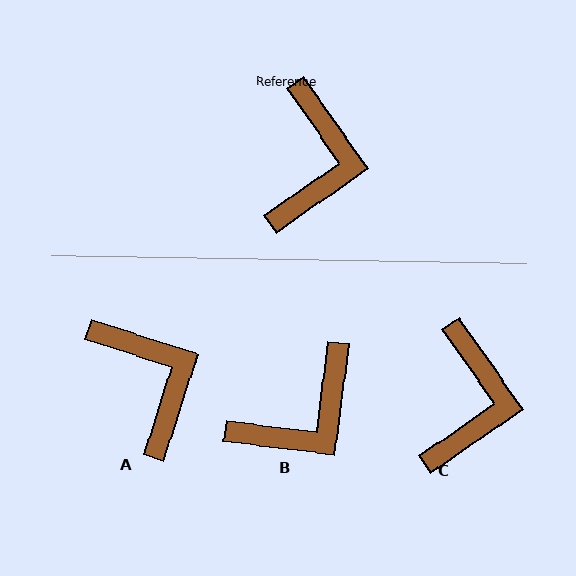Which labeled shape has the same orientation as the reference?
C.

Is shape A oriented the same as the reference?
No, it is off by about 37 degrees.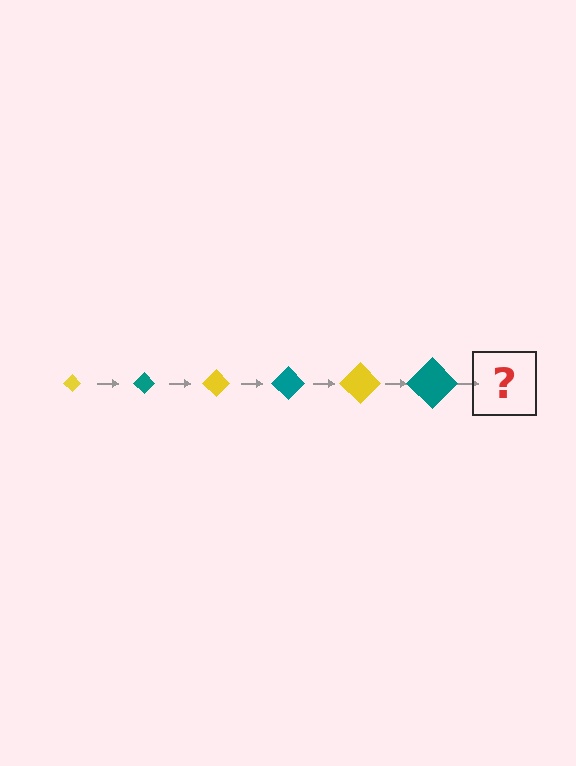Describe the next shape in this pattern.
It should be a yellow diamond, larger than the previous one.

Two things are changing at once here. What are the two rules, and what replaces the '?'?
The two rules are that the diamond grows larger each step and the color cycles through yellow and teal. The '?' should be a yellow diamond, larger than the previous one.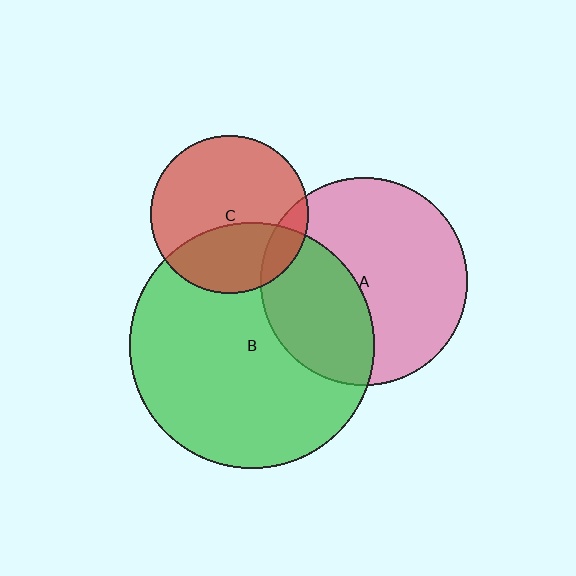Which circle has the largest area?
Circle B (green).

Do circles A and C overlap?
Yes.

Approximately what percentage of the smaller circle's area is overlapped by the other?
Approximately 10%.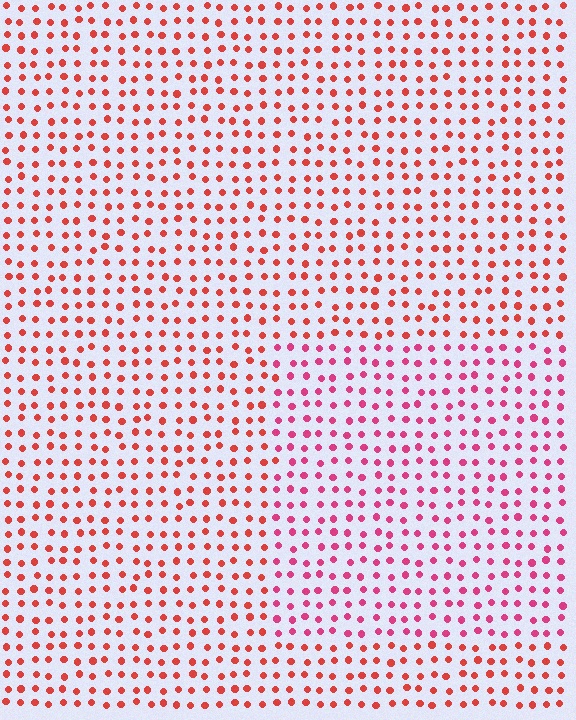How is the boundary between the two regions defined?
The boundary is defined purely by a slight shift in hue (about 29 degrees). Spacing, size, and orientation are identical on both sides.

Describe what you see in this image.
The image is filled with small red elements in a uniform arrangement. A rectangle-shaped region is visible where the elements are tinted to a slightly different hue, forming a subtle color boundary.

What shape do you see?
I see a rectangle.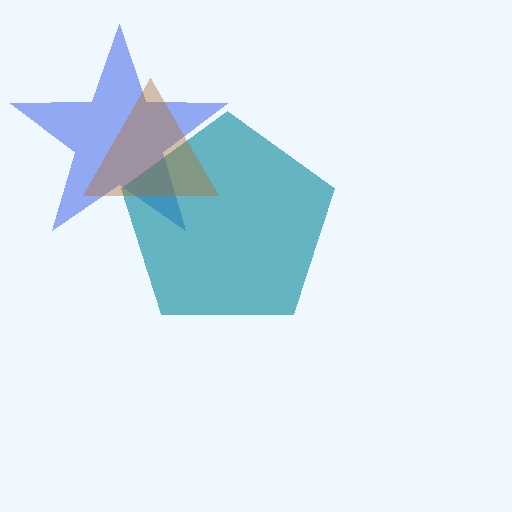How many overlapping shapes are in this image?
There are 3 overlapping shapes in the image.